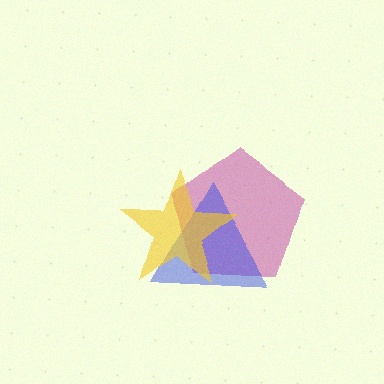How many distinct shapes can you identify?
There are 3 distinct shapes: a magenta pentagon, a blue triangle, a yellow star.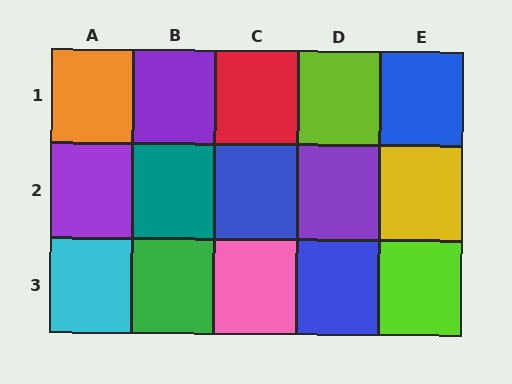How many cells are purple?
3 cells are purple.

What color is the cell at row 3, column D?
Blue.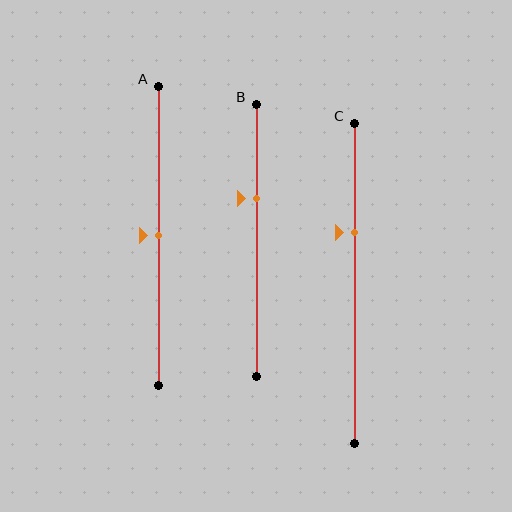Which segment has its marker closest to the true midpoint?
Segment A has its marker closest to the true midpoint.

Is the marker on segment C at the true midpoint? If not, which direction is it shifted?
No, the marker on segment C is shifted upward by about 16% of the segment length.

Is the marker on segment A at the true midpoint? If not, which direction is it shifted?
Yes, the marker on segment A is at the true midpoint.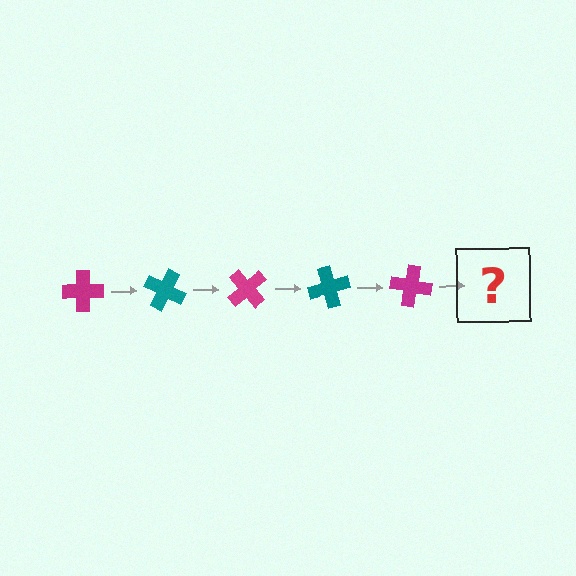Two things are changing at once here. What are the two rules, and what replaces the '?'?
The two rules are that it rotates 25 degrees each step and the color cycles through magenta and teal. The '?' should be a teal cross, rotated 125 degrees from the start.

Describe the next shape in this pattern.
It should be a teal cross, rotated 125 degrees from the start.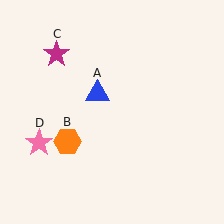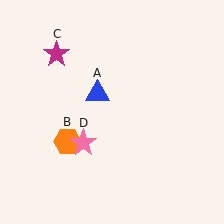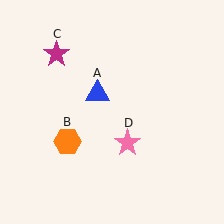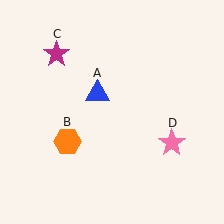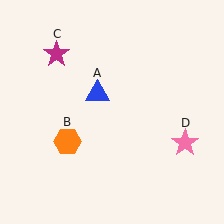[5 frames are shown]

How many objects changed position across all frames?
1 object changed position: pink star (object D).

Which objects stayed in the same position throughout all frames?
Blue triangle (object A) and orange hexagon (object B) and magenta star (object C) remained stationary.